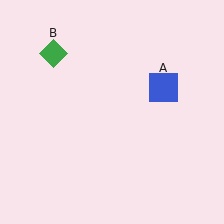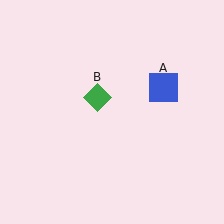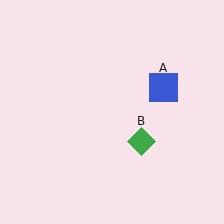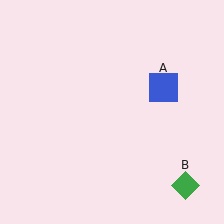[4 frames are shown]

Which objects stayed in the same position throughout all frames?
Blue square (object A) remained stationary.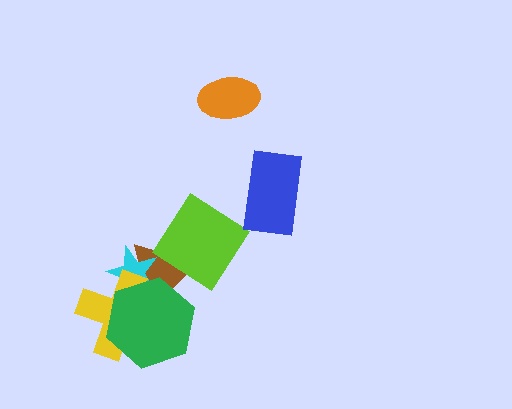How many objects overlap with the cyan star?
3 objects overlap with the cyan star.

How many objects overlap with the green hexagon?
3 objects overlap with the green hexagon.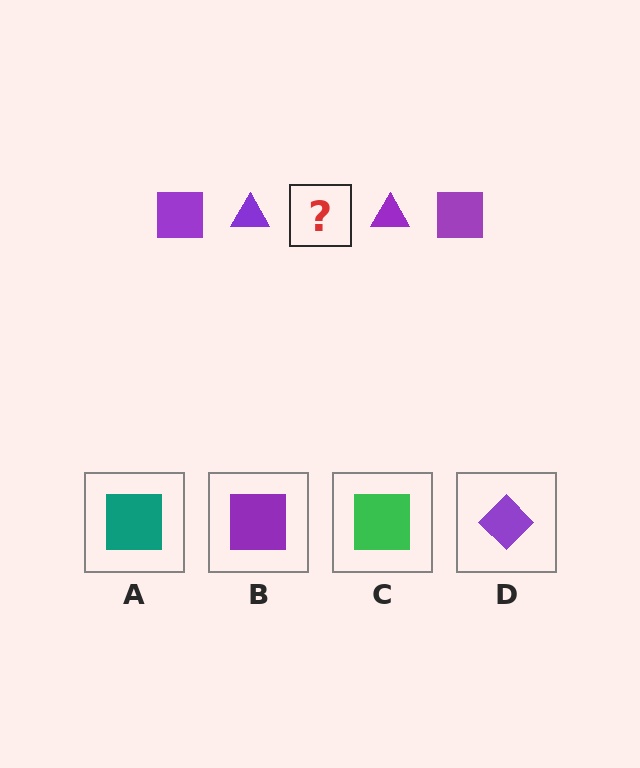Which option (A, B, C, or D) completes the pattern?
B.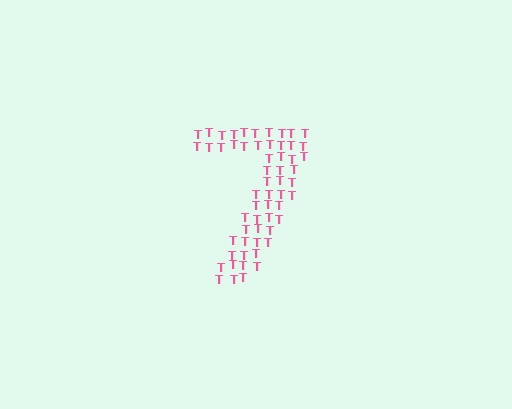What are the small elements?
The small elements are letter T's.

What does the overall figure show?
The overall figure shows the digit 7.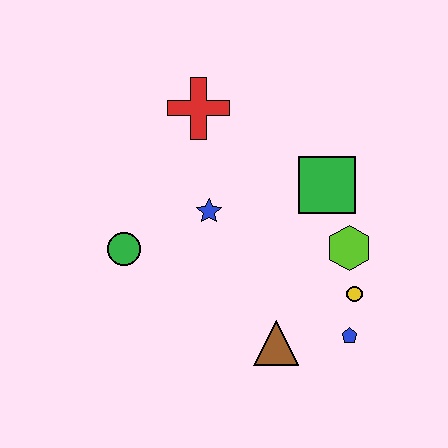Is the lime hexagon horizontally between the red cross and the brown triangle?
No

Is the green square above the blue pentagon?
Yes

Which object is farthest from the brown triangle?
The red cross is farthest from the brown triangle.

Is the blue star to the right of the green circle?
Yes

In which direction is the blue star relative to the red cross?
The blue star is below the red cross.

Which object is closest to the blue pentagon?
The yellow circle is closest to the blue pentagon.